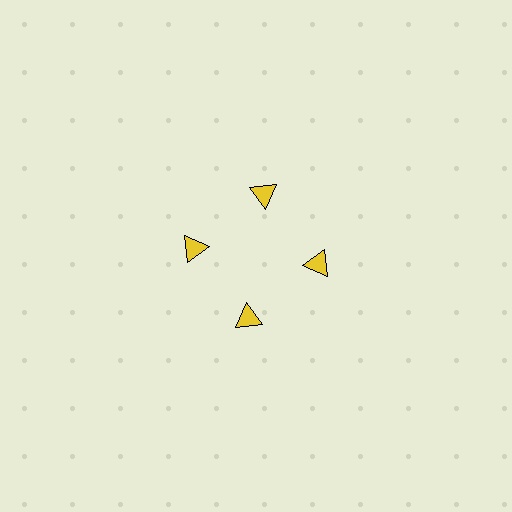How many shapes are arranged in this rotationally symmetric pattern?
There are 4 shapes, arranged in 4 groups of 1.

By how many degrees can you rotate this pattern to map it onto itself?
The pattern maps onto itself every 90 degrees of rotation.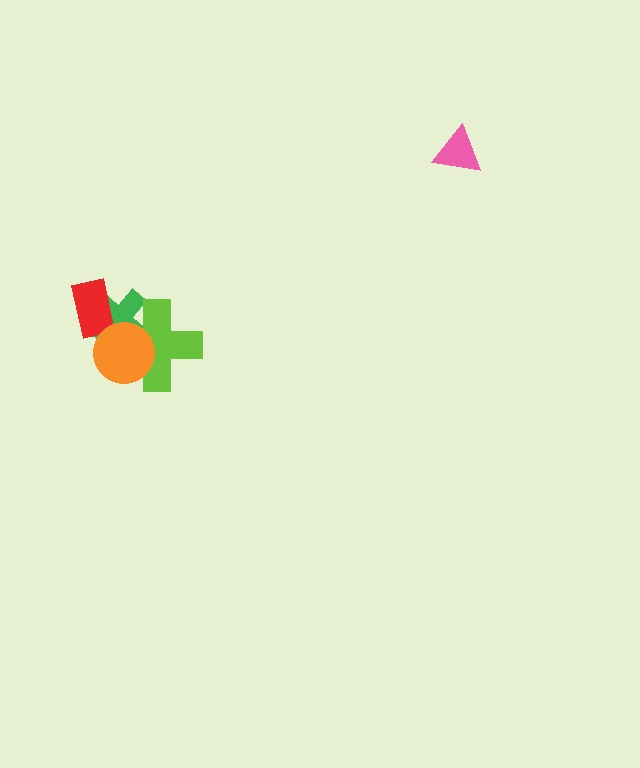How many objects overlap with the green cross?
3 objects overlap with the green cross.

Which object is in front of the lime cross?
The orange circle is in front of the lime cross.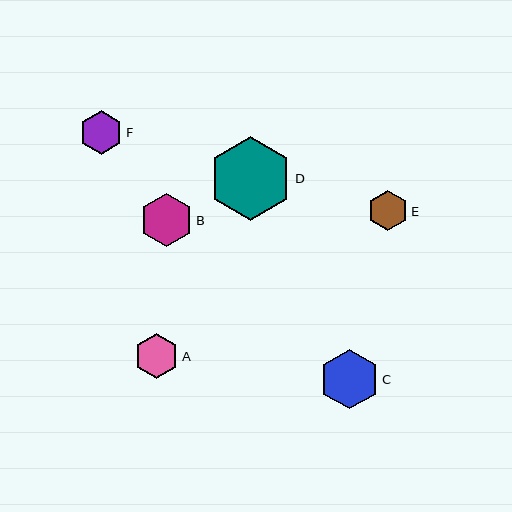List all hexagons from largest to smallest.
From largest to smallest: D, C, B, A, F, E.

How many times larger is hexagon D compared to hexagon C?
Hexagon D is approximately 1.4 times the size of hexagon C.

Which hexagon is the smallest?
Hexagon E is the smallest with a size of approximately 40 pixels.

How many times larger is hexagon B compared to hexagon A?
Hexagon B is approximately 1.2 times the size of hexagon A.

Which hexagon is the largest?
Hexagon D is the largest with a size of approximately 84 pixels.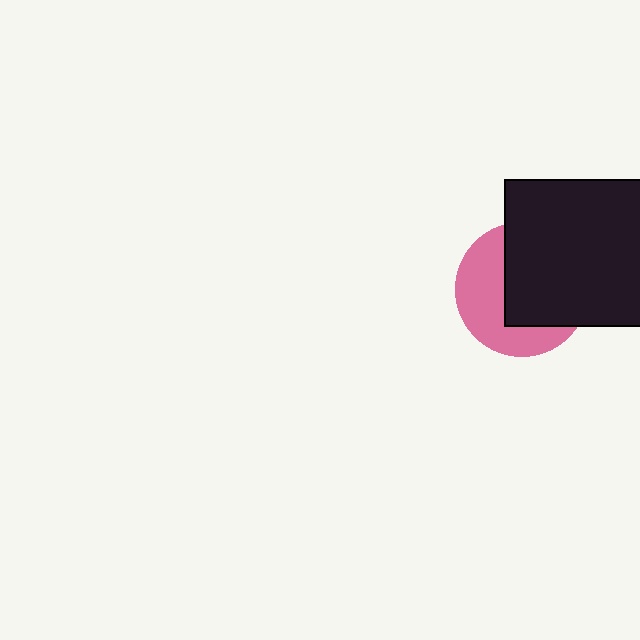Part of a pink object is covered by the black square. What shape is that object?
It is a circle.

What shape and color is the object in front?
The object in front is a black square.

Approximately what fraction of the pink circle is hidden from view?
Roughly 56% of the pink circle is hidden behind the black square.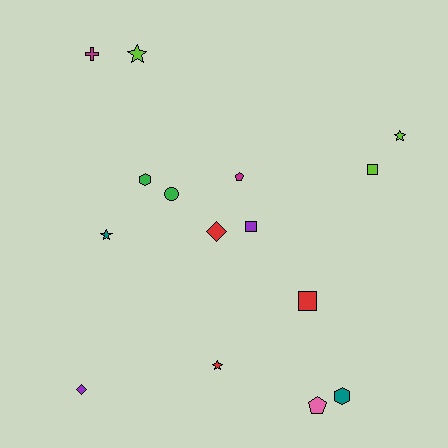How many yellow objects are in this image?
There are no yellow objects.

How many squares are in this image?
There are 3 squares.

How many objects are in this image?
There are 15 objects.